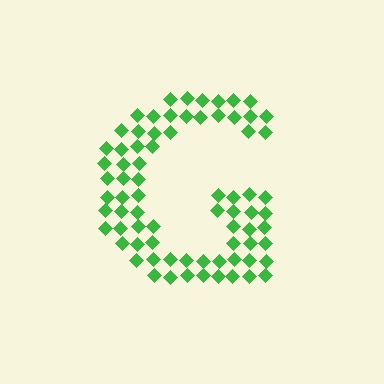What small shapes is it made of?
It is made of small diamonds.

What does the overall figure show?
The overall figure shows the letter G.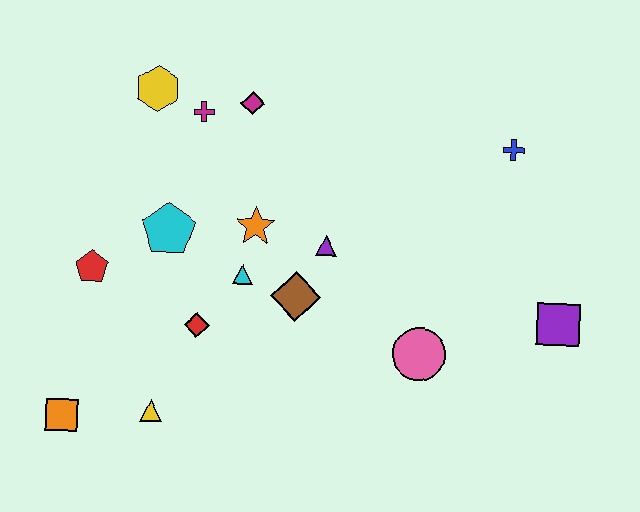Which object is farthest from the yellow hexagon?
The purple square is farthest from the yellow hexagon.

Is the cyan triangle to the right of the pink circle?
No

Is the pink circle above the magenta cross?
No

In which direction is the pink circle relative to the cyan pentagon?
The pink circle is to the right of the cyan pentagon.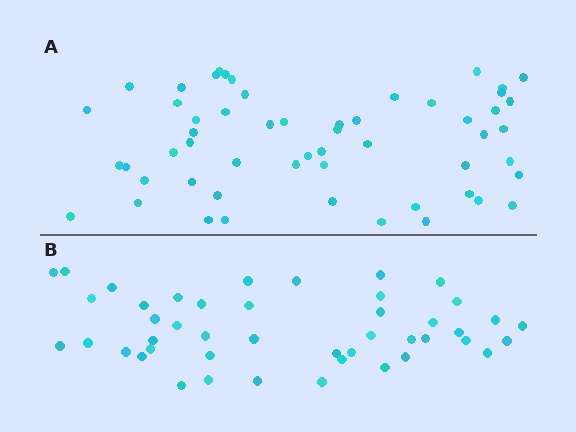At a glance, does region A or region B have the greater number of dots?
Region A (the top region) has more dots.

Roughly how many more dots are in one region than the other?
Region A has roughly 10 or so more dots than region B.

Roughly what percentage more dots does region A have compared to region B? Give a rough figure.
About 20% more.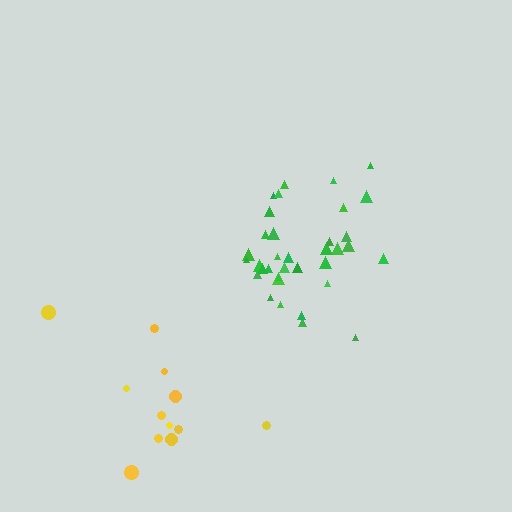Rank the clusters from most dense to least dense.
green, yellow.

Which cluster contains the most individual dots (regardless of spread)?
Green (35).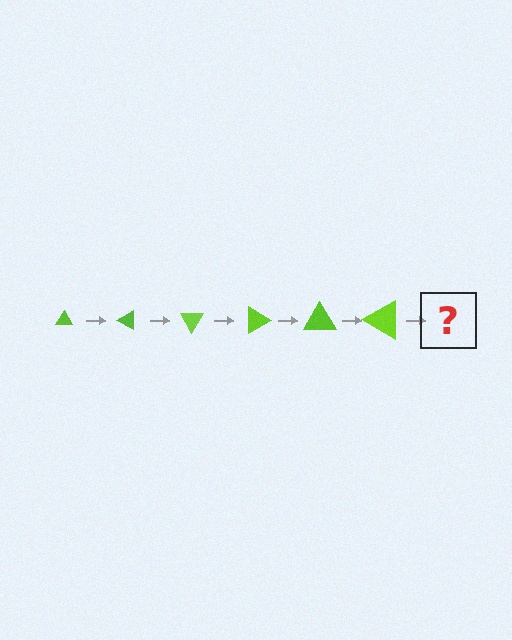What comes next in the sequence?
The next element should be a triangle, larger than the previous one and rotated 180 degrees from the start.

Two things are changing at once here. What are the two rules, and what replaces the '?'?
The two rules are that the triangle grows larger each step and it rotates 30 degrees each step. The '?' should be a triangle, larger than the previous one and rotated 180 degrees from the start.